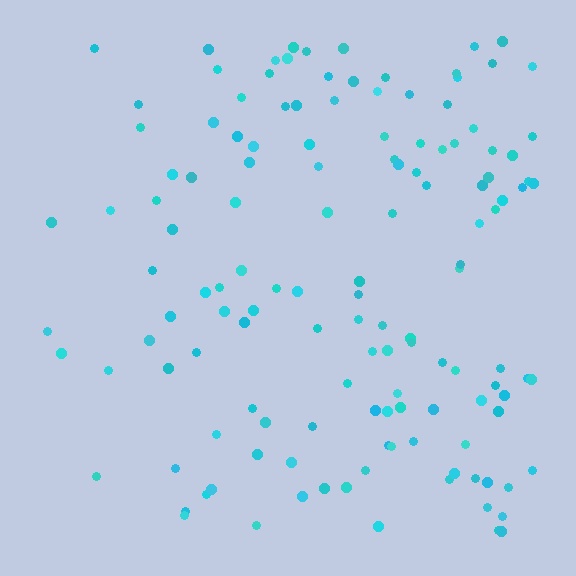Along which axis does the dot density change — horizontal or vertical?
Horizontal.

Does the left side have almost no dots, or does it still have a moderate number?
Still a moderate number, just noticeably fewer than the right.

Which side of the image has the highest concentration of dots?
The right.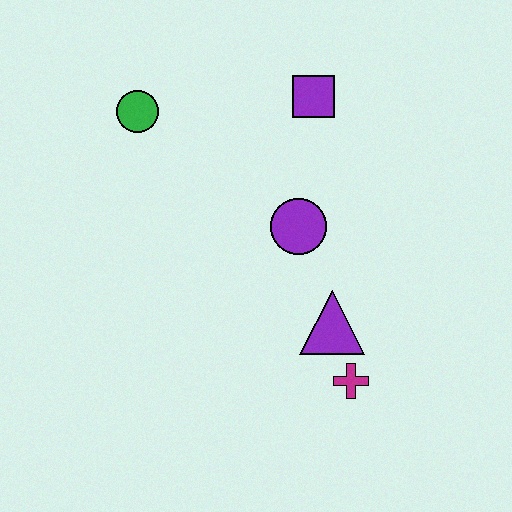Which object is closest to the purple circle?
The purple triangle is closest to the purple circle.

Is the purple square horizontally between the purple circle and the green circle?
No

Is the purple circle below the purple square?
Yes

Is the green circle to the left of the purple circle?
Yes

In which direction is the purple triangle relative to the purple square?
The purple triangle is below the purple square.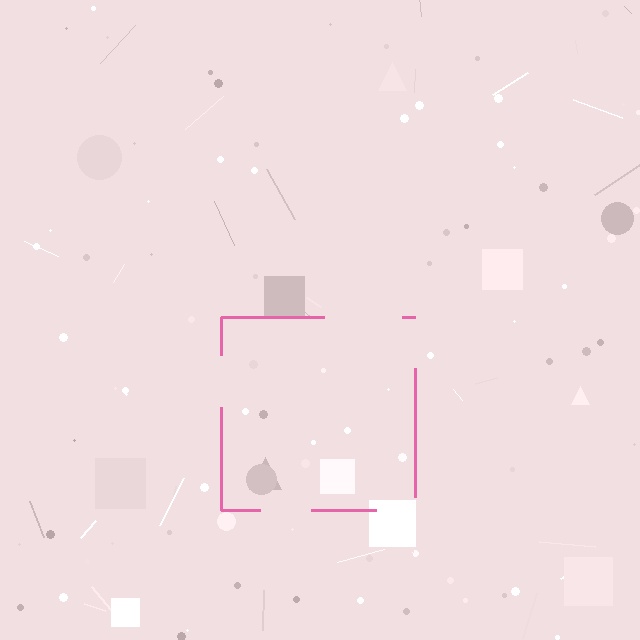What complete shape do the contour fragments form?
The contour fragments form a square.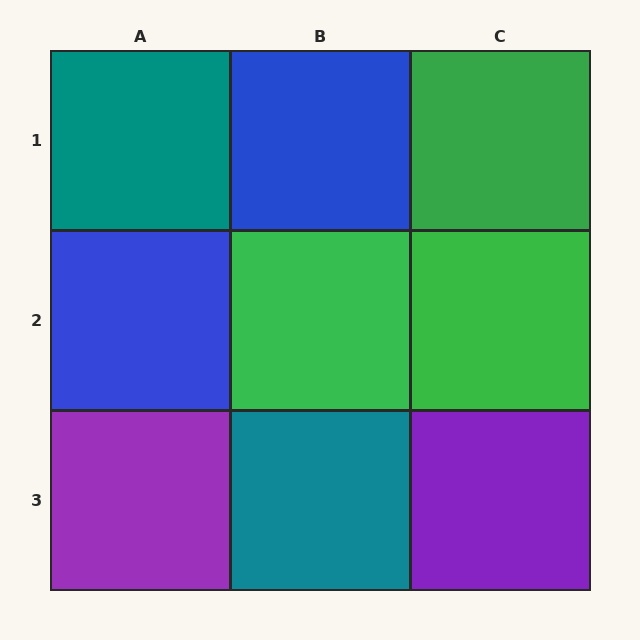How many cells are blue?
2 cells are blue.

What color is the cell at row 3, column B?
Teal.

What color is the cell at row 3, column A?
Purple.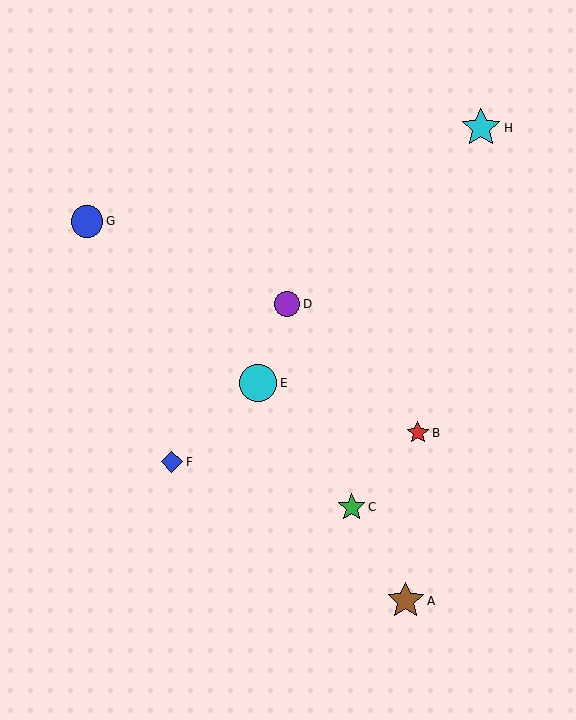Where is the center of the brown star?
The center of the brown star is at (406, 601).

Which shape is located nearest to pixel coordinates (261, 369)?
The cyan circle (labeled E) at (258, 383) is nearest to that location.